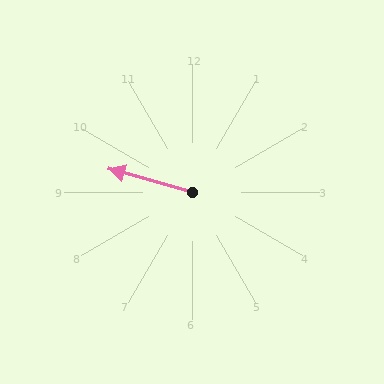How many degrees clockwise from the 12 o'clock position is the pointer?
Approximately 286 degrees.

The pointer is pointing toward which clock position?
Roughly 10 o'clock.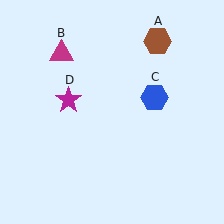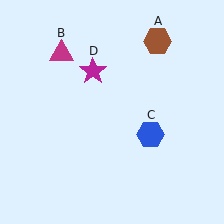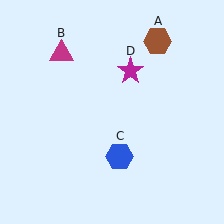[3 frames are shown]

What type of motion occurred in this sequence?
The blue hexagon (object C), magenta star (object D) rotated clockwise around the center of the scene.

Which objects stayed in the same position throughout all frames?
Brown hexagon (object A) and magenta triangle (object B) remained stationary.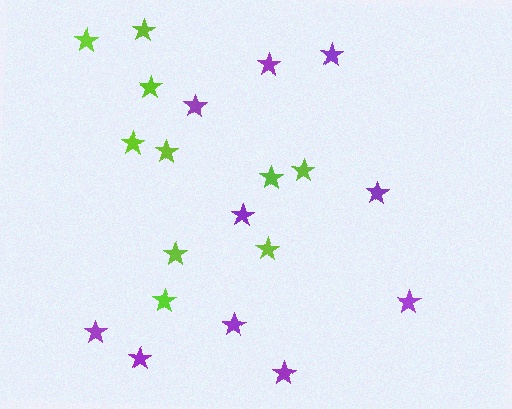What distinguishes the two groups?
There are 2 groups: one group of lime stars (10) and one group of purple stars (10).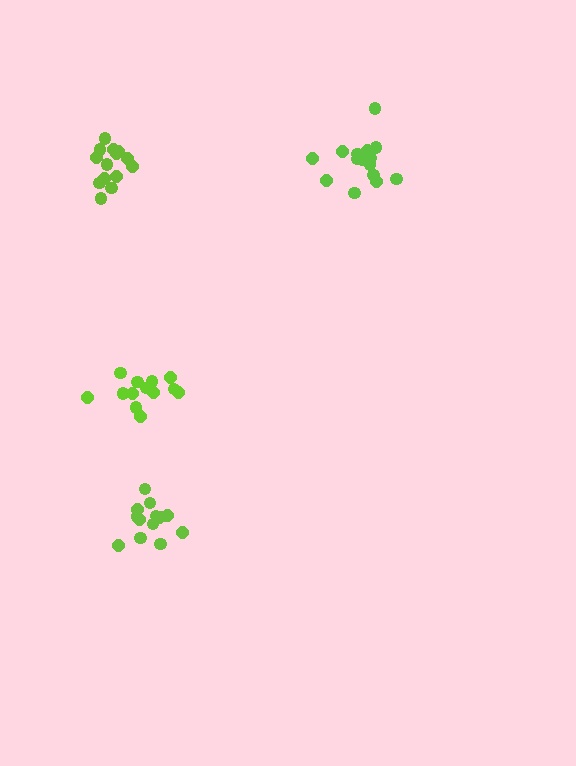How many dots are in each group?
Group 1: 18 dots, Group 2: 14 dots, Group 3: 13 dots, Group 4: 14 dots (59 total).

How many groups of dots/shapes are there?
There are 4 groups.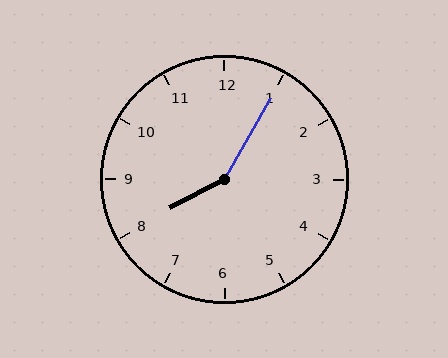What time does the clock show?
8:05.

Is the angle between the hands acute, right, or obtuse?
It is obtuse.